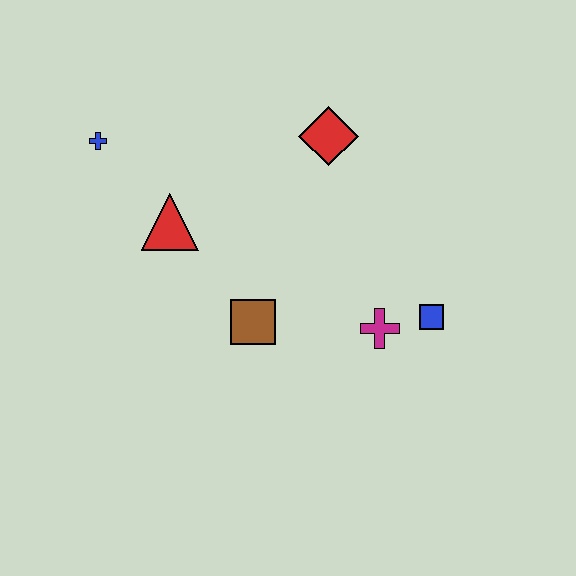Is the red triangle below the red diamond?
Yes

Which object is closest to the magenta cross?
The blue square is closest to the magenta cross.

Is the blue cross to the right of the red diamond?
No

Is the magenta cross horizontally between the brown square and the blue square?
Yes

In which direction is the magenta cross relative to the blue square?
The magenta cross is to the left of the blue square.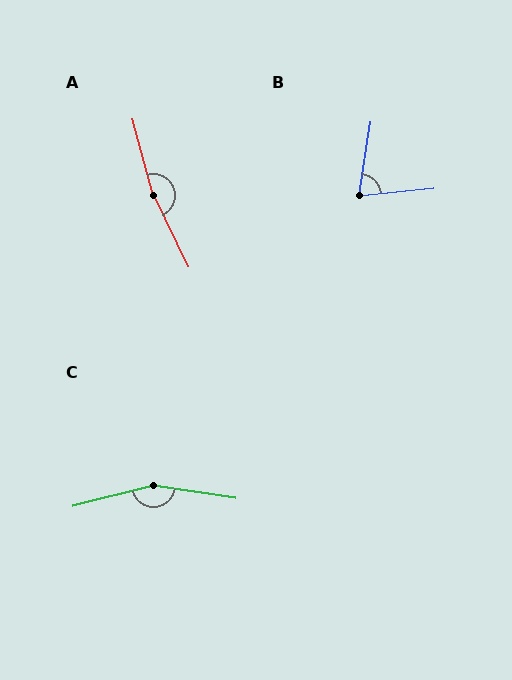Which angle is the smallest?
B, at approximately 76 degrees.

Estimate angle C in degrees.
Approximately 157 degrees.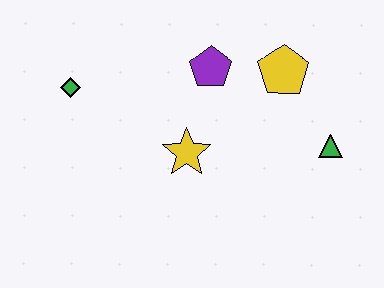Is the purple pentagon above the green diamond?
Yes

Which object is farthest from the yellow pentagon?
The green diamond is farthest from the yellow pentagon.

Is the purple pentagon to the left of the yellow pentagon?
Yes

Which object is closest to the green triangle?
The yellow pentagon is closest to the green triangle.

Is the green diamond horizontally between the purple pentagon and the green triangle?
No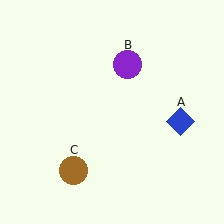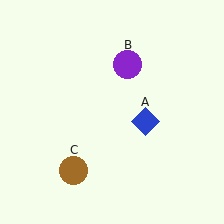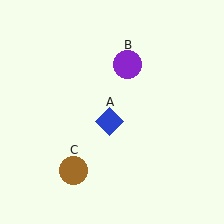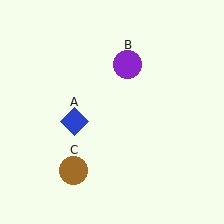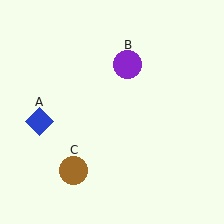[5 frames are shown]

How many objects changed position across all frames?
1 object changed position: blue diamond (object A).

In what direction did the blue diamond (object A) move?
The blue diamond (object A) moved left.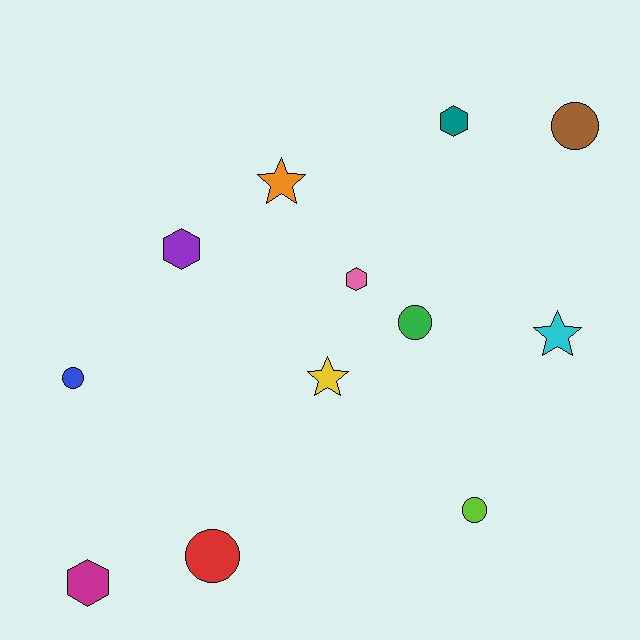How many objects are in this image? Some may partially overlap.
There are 12 objects.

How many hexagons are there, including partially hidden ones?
There are 4 hexagons.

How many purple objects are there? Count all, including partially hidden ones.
There is 1 purple object.